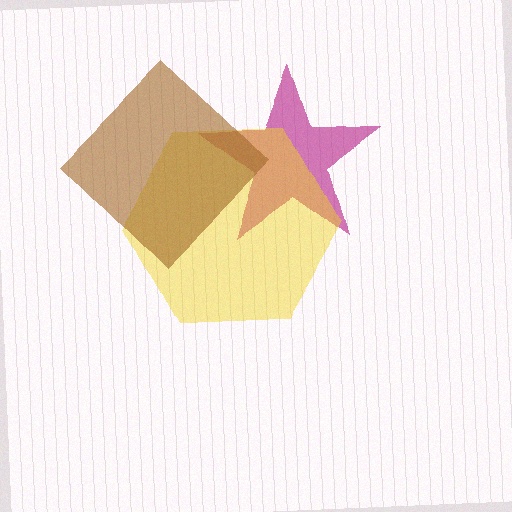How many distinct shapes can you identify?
There are 3 distinct shapes: a magenta star, a yellow hexagon, a brown diamond.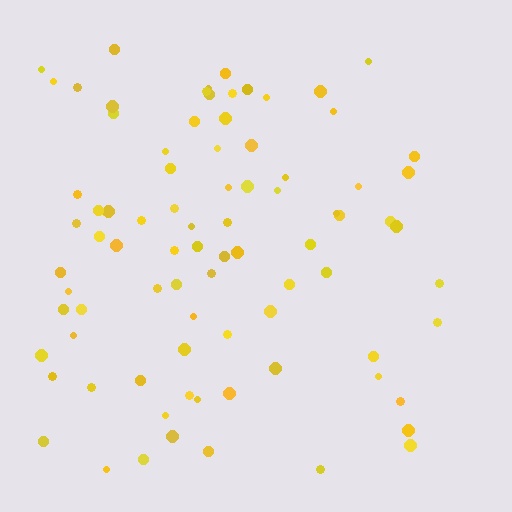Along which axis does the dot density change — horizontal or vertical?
Horizontal.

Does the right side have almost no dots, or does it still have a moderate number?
Still a moderate number, just noticeably fewer than the left.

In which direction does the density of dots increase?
From right to left, with the left side densest.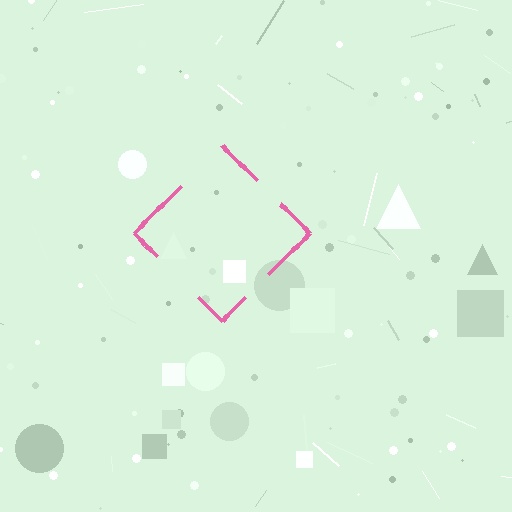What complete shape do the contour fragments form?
The contour fragments form a diamond.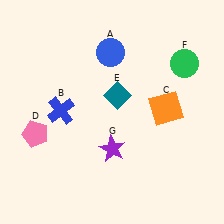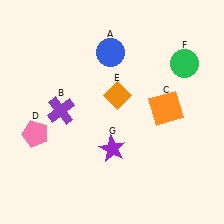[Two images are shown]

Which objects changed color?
B changed from blue to purple. E changed from teal to orange.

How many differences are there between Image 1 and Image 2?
There are 2 differences between the two images.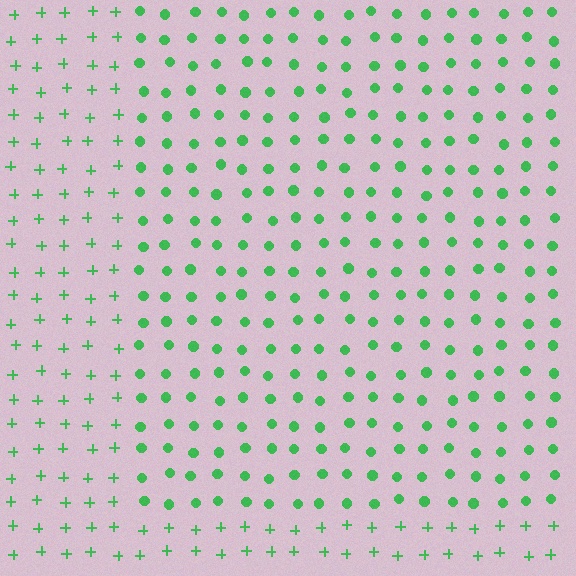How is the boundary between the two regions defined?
The boundary is defined by a change in element shape: circles inside vs. plus signs outside. All elements share the same color and spacing.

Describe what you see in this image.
The image is filled with small green elements arranged in a uniform grid. A rectangle-shaped region contains circles, while the surrounding area contains plus signs. The boundary is defined purely by the change in element shape.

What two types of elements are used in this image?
The image uses circles inside the rectangle region and plus signs outside it.